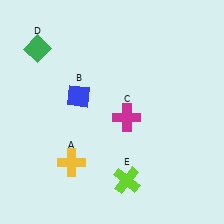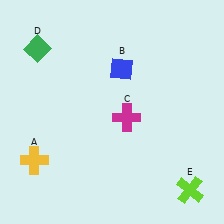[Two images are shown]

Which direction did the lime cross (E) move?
The lime cross (E) moved right.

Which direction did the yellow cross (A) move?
The yellow cross (A) moved left.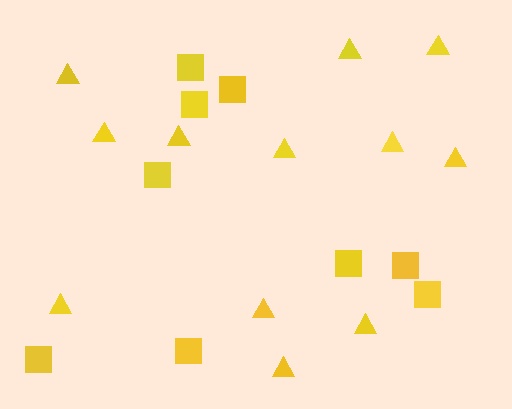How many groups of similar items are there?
There are 2 groups: one group of triangles (12) and one group of squares (9).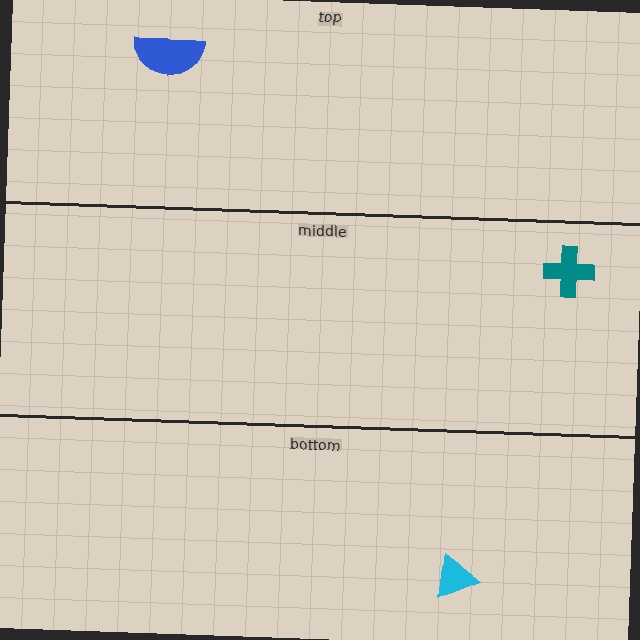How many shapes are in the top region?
1.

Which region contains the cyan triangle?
The bottom region.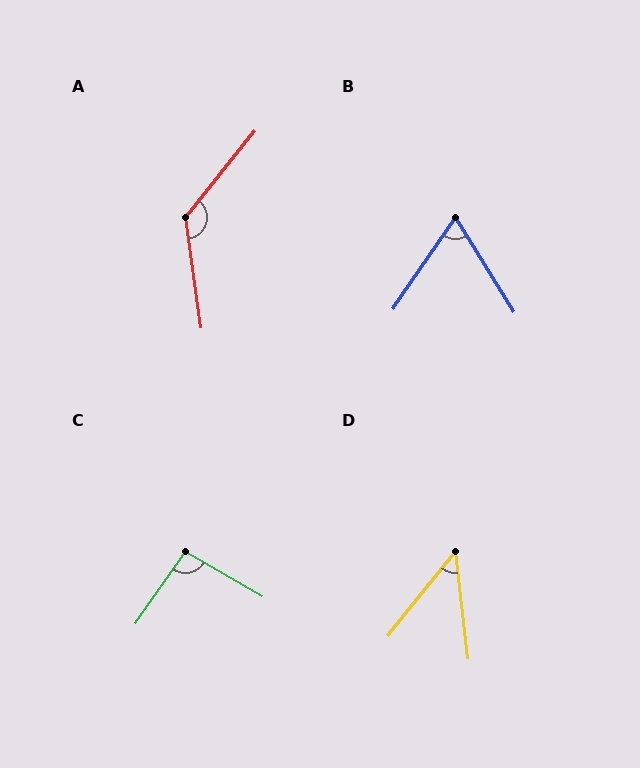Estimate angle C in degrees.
Approximately 95 degrees.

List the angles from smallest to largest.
D (45°), B (66°), C (95°), A (133°).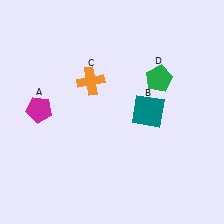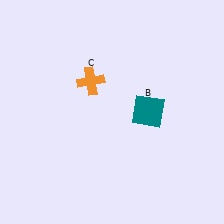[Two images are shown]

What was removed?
The green pentagon (D), the magenta pentagon (A) were removed in Image 2.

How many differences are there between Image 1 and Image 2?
There are 2 differences between the two images.